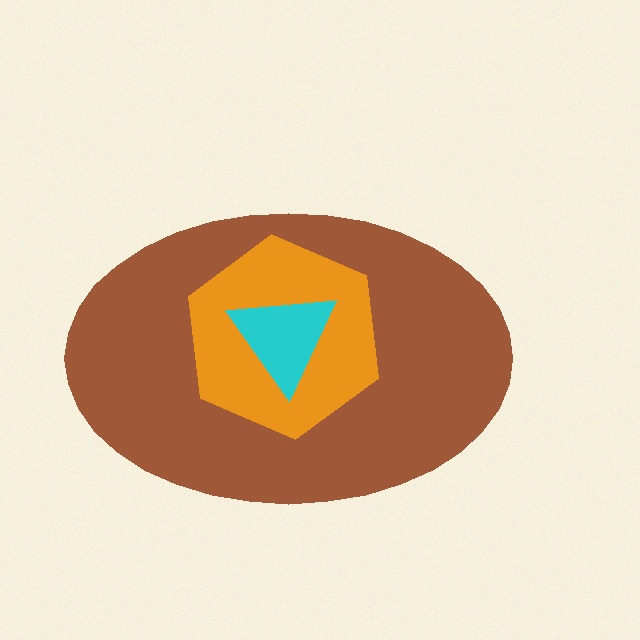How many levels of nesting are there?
3.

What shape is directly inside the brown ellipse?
The orange hexagon.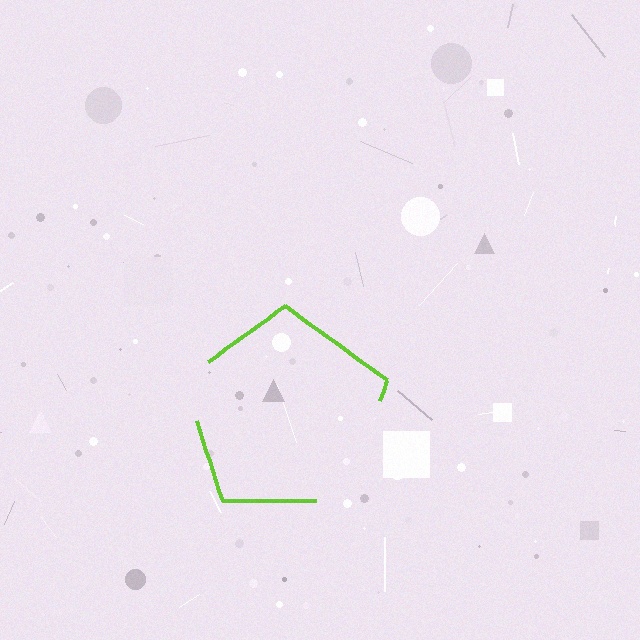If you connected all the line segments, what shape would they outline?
They would outline a pentagon.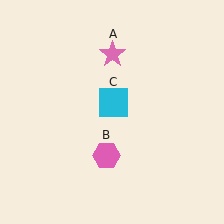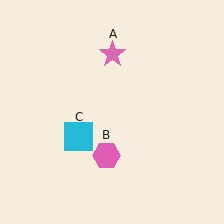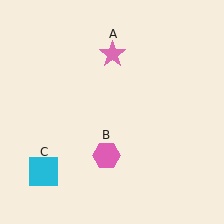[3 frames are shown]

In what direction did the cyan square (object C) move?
The cyan square (object C) moved down and to the left.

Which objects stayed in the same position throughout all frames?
Pink star (object A) and pink hexagon (object B) remained stationary.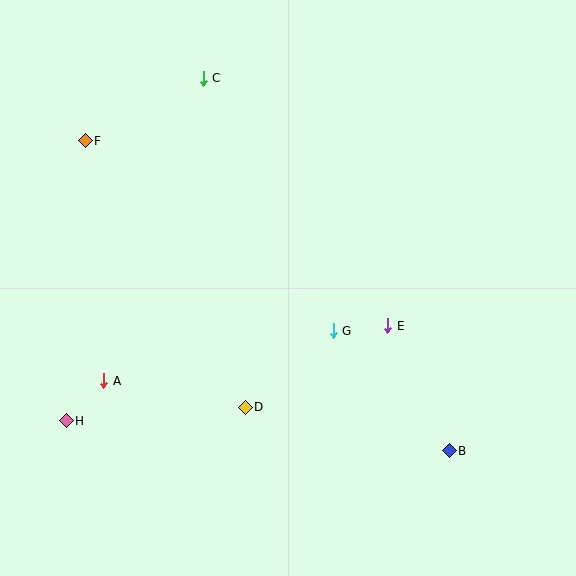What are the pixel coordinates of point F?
Point F is at (85, 141).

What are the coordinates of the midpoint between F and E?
The midpoint between F and E is at (236, 233).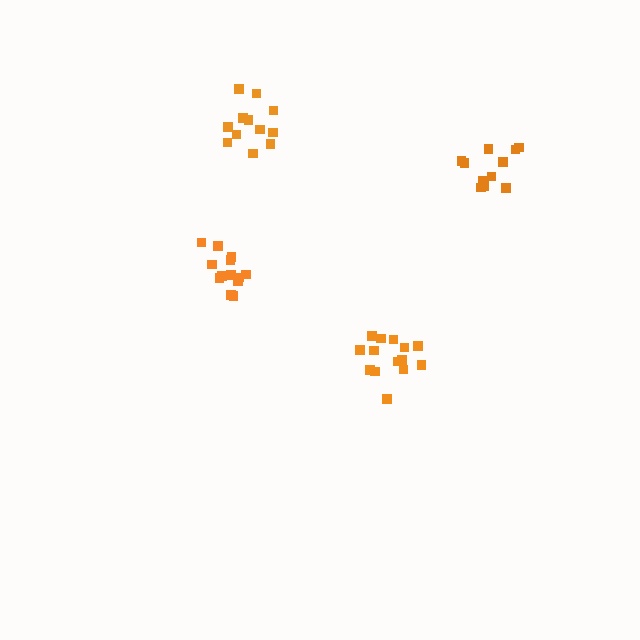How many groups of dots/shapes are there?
There are 4 groups.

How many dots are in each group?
Group 1: 12 dots, Group 2: 14 dots, Group 3: 13 dots, Group 4: 11 dots (50 total).